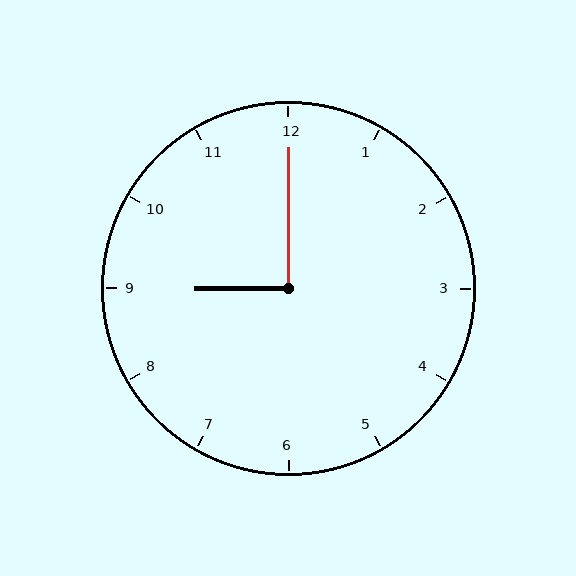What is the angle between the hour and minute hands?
Approximately 90 degrees.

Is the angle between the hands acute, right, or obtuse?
It is right.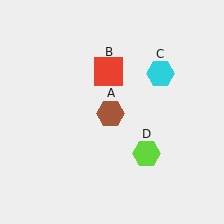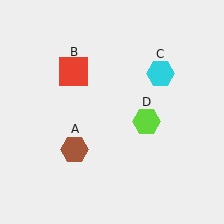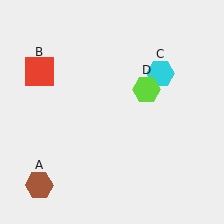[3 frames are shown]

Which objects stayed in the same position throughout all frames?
Cyan hexagon (object C) remained stationary.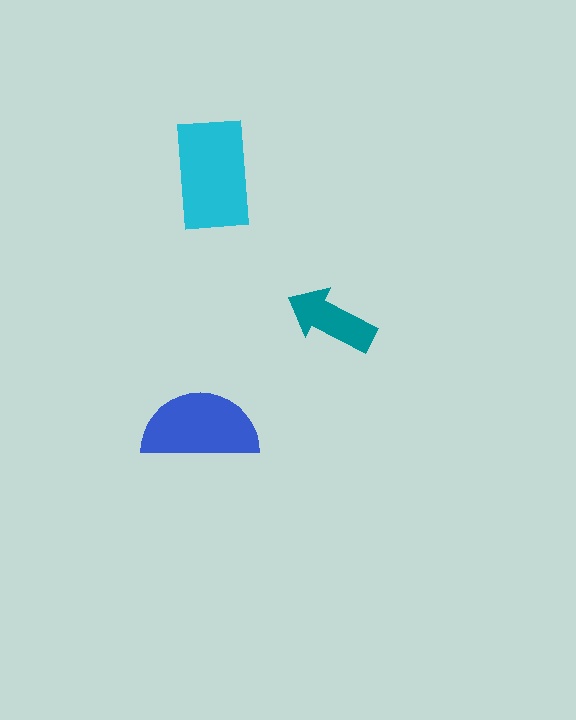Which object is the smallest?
The teal arrow.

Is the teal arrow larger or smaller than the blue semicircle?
Smaller.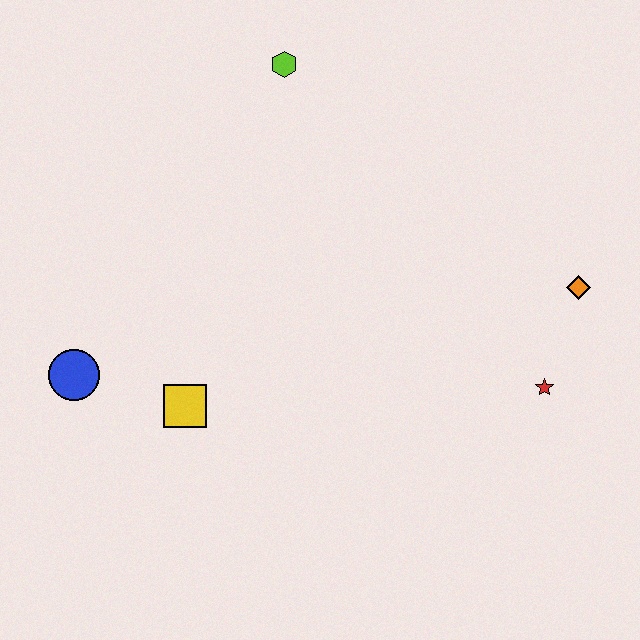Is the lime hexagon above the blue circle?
Yes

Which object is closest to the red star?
The orange diamond is closest to the red star.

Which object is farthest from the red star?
The blue circle is farthest from the red star.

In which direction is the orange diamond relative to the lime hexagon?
The orange diamond is to the right of the lime hexagon.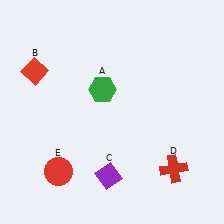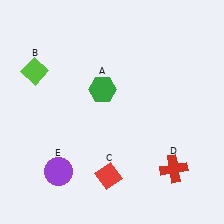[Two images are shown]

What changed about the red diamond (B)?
In Image 1, B is red. In Image 2, it changed to lime.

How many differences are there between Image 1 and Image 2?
There are 3 differences between the two images.